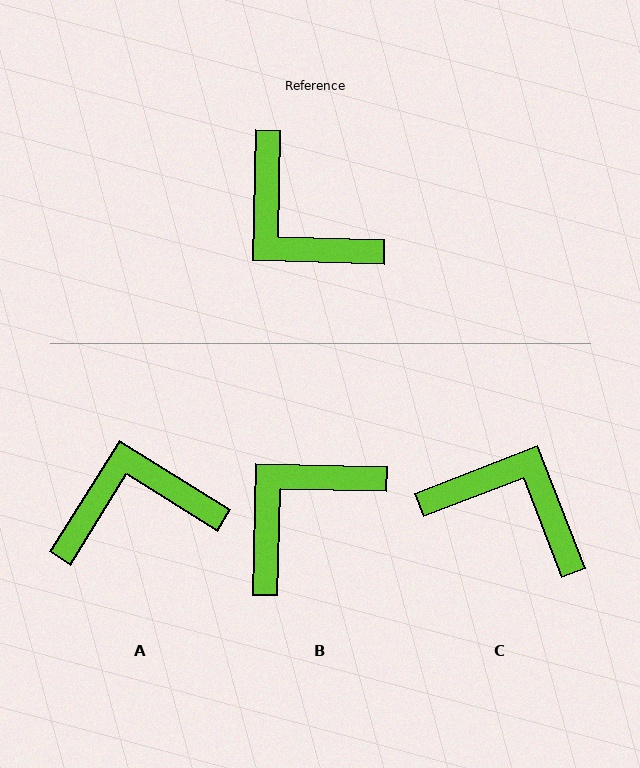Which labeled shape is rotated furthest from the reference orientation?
C, about 157 degrees away.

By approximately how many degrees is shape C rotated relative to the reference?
Approximately 157 degrees clockwise.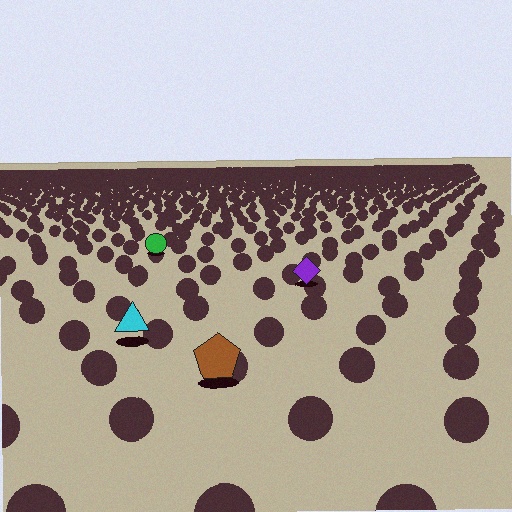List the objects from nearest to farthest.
From nearest to farthest: the brown pentagon, the cyan triangle, the purple diamond, the green circle.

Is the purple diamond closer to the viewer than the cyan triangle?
No. The cyan triangle is closer — you can tell from the texture gradient: the ground texture is coarser near it.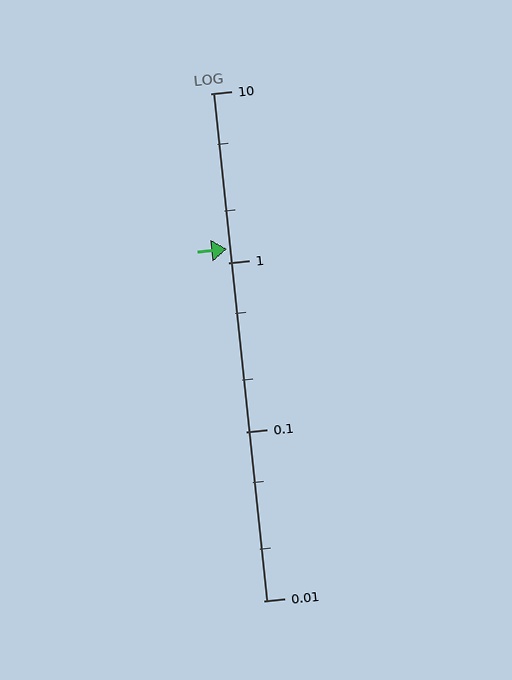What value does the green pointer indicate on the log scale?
The pointer indicates approximately 1.2.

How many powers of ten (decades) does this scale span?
The scale spans 3 decades, from 0.01 to 10.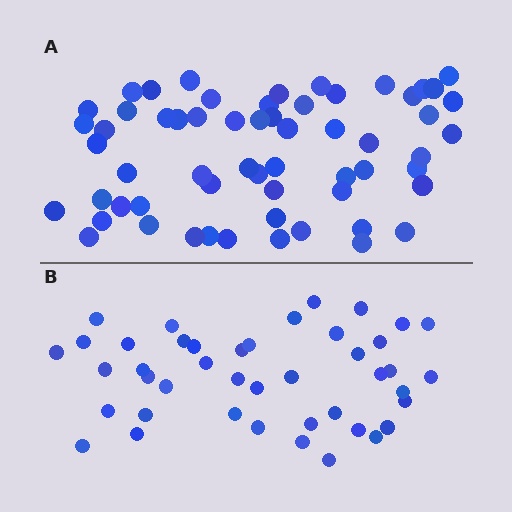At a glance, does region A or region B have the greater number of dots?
Region A (the top region) has more dots.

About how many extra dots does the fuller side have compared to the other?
Region A has approximately 15 more dots than region B.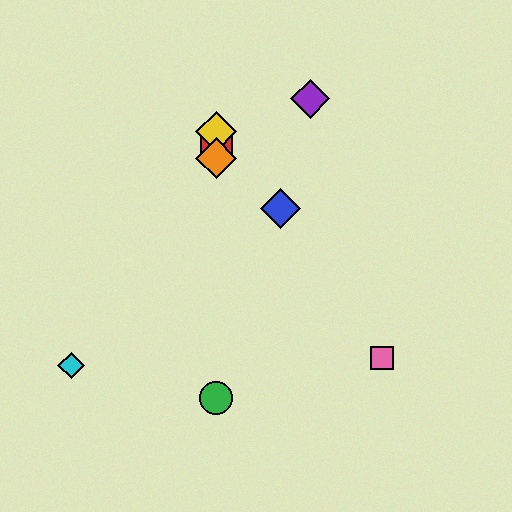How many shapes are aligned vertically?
4 shapes (the red square, the green circle, the yellow diamond, the orange diamond) are aligned vertically.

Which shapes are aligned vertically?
The red square, the green circle, the yellow diamond, the orange diamond are aligned vertically.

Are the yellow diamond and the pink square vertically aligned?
No, the yellow diamond is at x≈216 and the pink square is at x≈382.